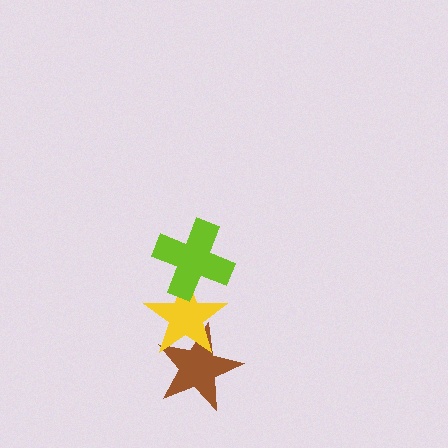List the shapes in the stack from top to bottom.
From top to bottom: the lime cross, the yellow star, the brown star.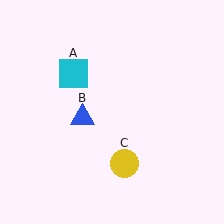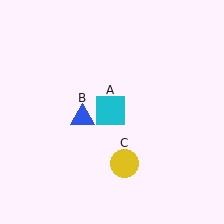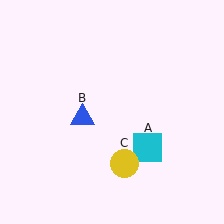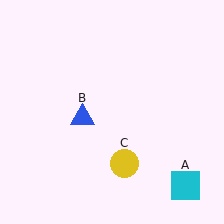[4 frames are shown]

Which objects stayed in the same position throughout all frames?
Blue triangle (object B) and yellow circle (object C) remained stationary.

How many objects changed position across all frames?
1 object changed position: cyan square (object A).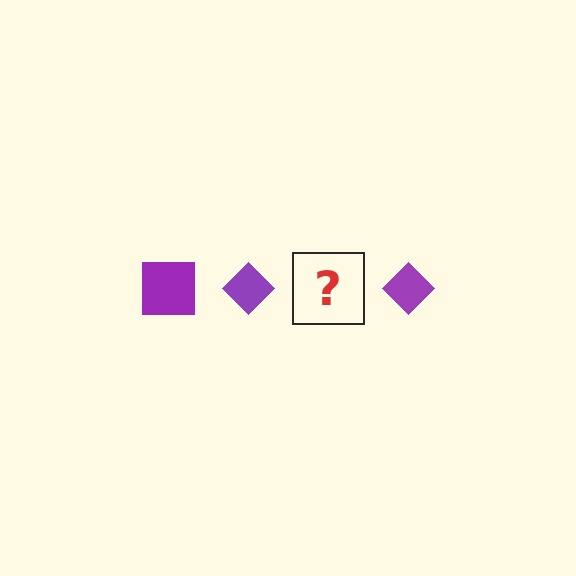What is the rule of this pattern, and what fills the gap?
The rule is that the pattern cycles through square, diamond shapes in purple. The gap should be filled with a purple square.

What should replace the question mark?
The question mark should be replaced with a purple square.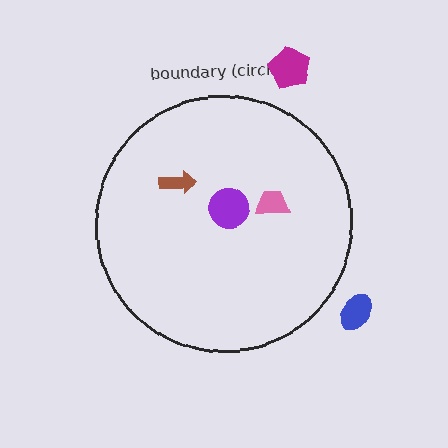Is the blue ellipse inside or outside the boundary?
Outside.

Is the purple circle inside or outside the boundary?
Inside.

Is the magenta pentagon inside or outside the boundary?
Outside.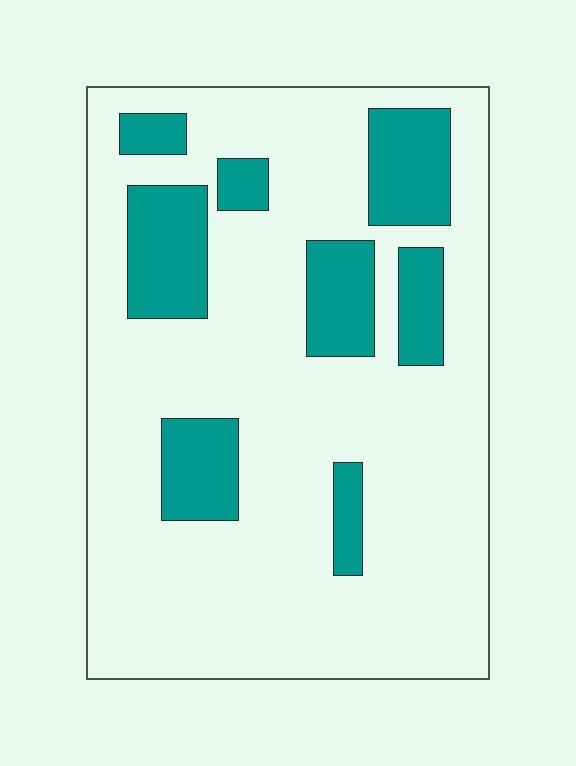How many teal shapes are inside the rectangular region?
8.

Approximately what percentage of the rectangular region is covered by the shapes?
Approximately 20%.